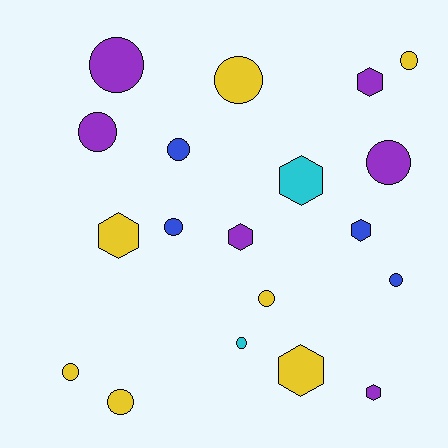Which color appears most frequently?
Yellow, with 7 objects.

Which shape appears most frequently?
Circle, with 12 objects.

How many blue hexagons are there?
There is 1 blue hexagon.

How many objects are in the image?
There are 19 objects.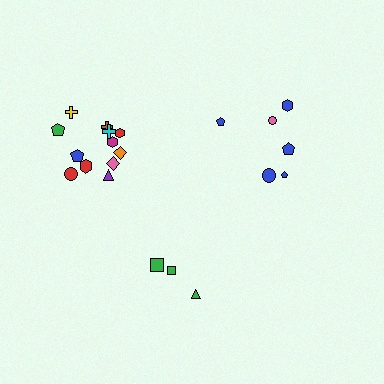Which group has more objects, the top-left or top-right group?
The top-left group.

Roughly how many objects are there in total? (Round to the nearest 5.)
Roughly 20 objects in total.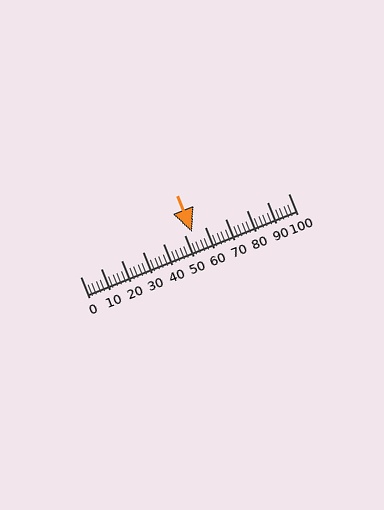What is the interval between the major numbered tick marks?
The major tick marks are spaced 10 units apart.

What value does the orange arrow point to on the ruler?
The orange arrow points to approximately 54.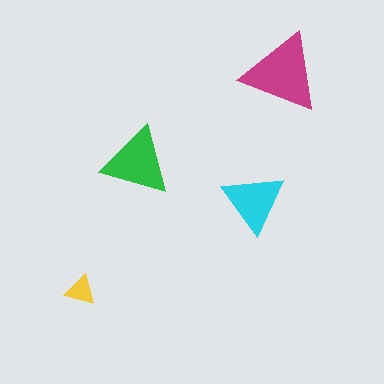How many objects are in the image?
There are 4 objects in the image.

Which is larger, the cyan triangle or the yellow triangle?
The cyan one.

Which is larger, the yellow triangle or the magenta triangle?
The magenta one.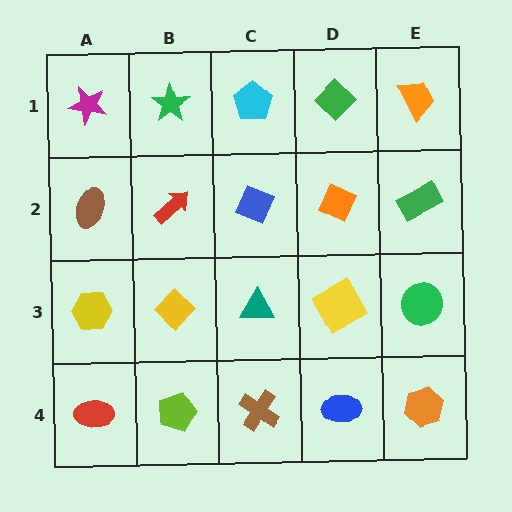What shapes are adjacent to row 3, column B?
A red arrow (row 2, column B), a lime pentagon (row 4, column B), a yellow hexagon (row 3, column A), a teal triangle (row 3, column C).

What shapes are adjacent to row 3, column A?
A brown ellipse (row 2, column A), a red ellipse (row 4, column A), a yellow diamond (row 3, column B).